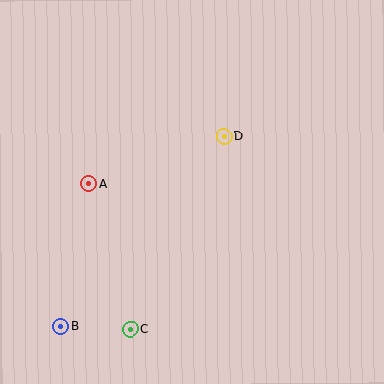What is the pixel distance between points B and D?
The distance between B and D is 251 pixels.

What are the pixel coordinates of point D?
Point D is at (224, 136).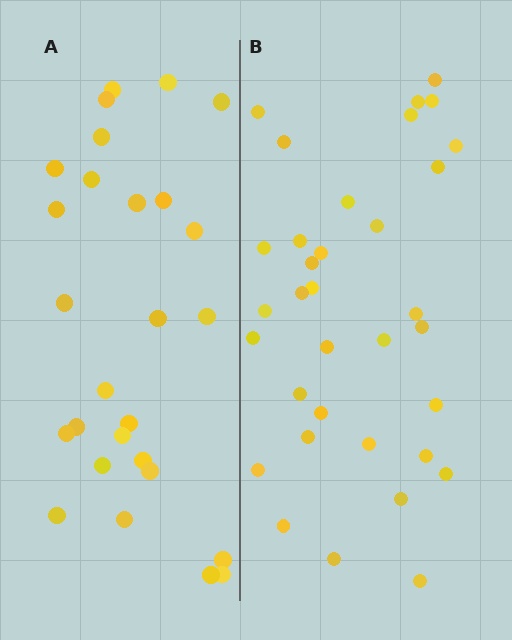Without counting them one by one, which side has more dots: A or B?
Region B (the right region) has more dots.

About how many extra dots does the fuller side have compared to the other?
Region B has roughly 8 or so more dots than region A.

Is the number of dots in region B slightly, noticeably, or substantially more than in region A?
Region B has noticeably more, but not dramatically so. The ratio is roughly 1.3 to 1.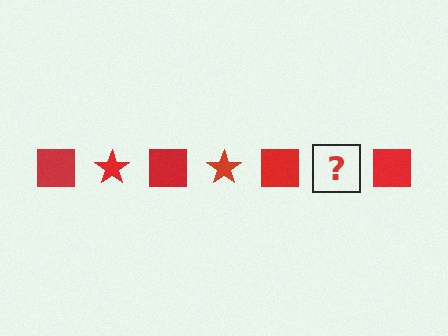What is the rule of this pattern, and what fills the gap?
The rule is that the pattern cycles through square, star shapes in red. The gap should be filled with a red star.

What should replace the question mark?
The question mark should be replaced with a red star.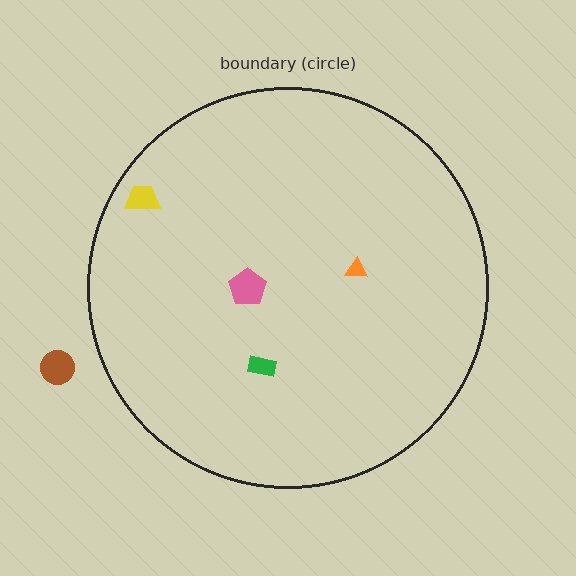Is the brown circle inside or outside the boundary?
Outside.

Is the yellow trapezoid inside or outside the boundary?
Inside.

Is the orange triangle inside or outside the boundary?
Inside.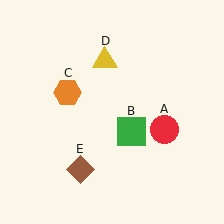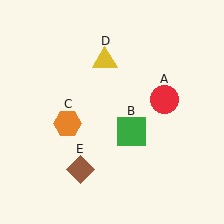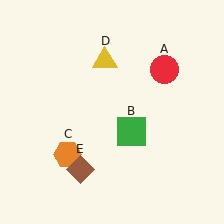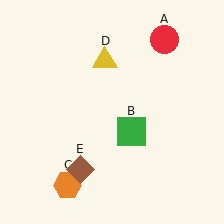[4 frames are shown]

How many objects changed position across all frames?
2 objects changed position: red circle (object A), orange hexagon (object C).